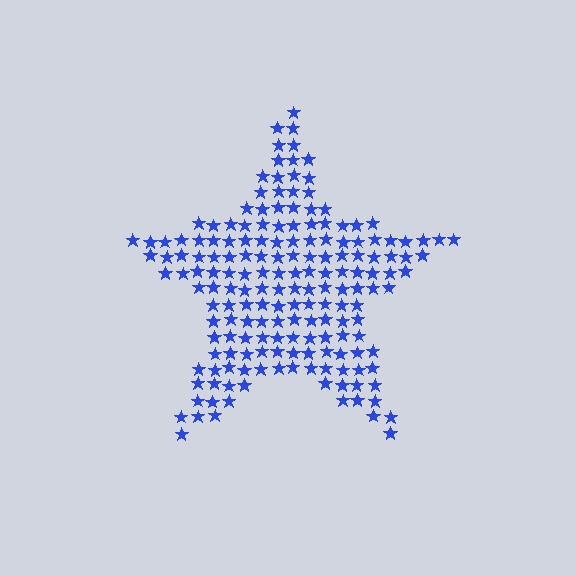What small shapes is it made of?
It is made of small stars.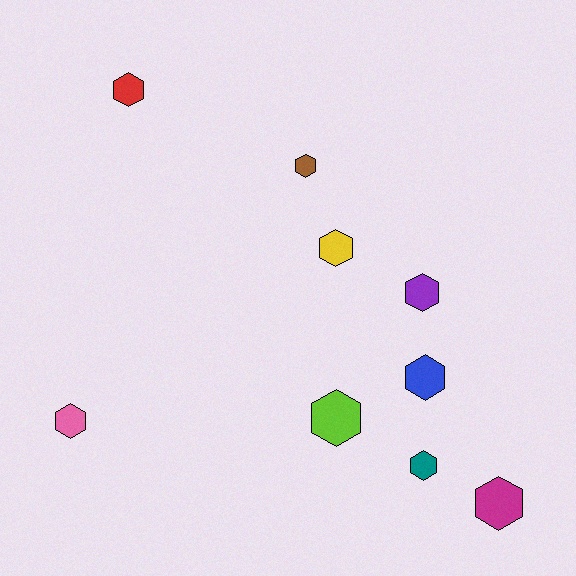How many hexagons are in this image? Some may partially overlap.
There are 9 hexagons.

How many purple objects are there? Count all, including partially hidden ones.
There is 1 purple object.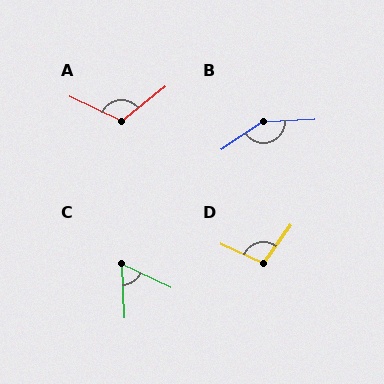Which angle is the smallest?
C, at approximately 62 degrees.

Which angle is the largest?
B, at approximately 149 degrees.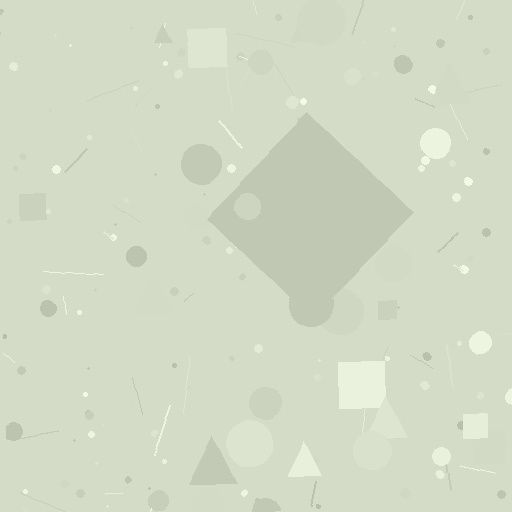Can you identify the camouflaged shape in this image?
The camouflaged shape is a diamond.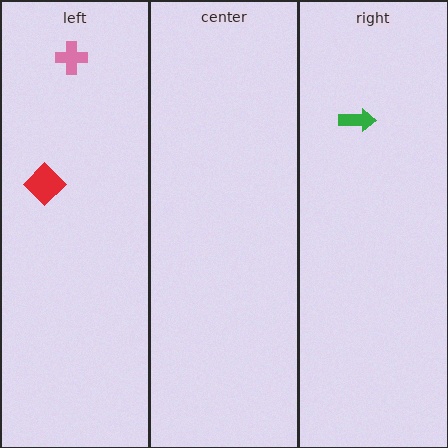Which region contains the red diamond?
The left region.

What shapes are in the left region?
The pink cross, the red diamond.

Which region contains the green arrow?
The right region.